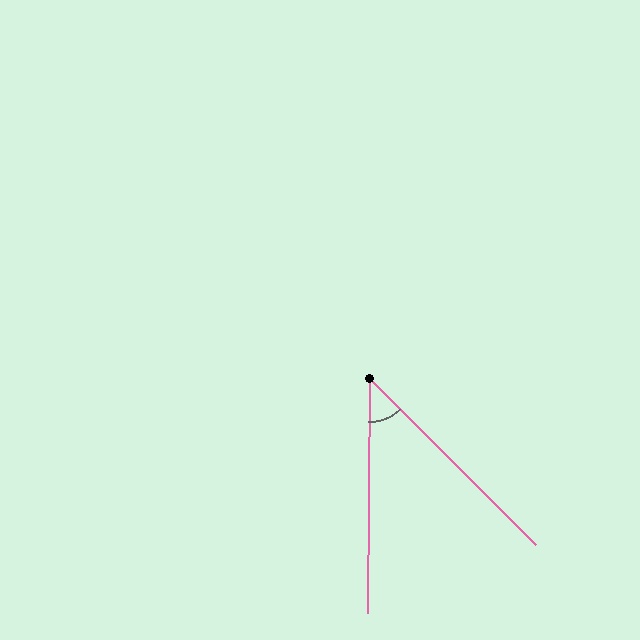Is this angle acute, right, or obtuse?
It is acute.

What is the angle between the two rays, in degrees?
Approximately 46 degrees.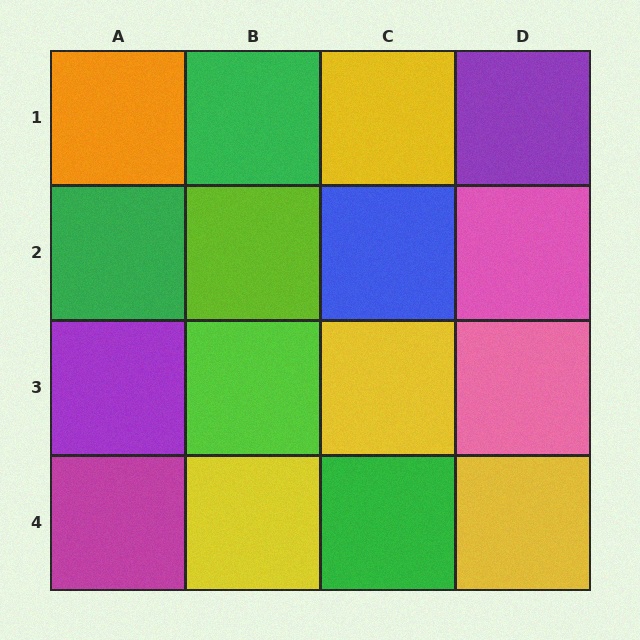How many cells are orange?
1 cell is orange.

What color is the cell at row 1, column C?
Yellow.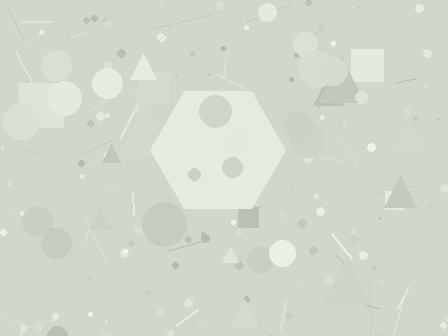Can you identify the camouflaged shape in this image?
The camouflaged shape is a hexagon.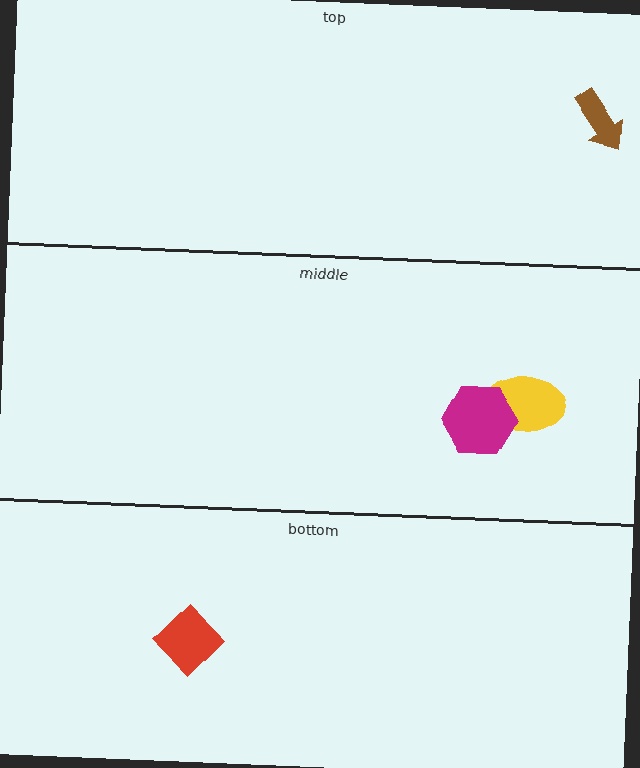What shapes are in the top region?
The brown arrow.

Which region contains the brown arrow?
The top region.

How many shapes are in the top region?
1.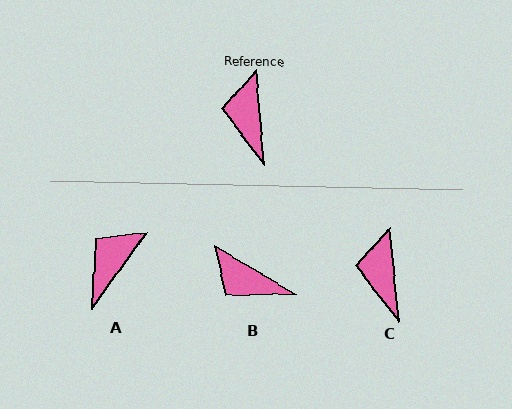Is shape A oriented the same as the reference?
No, it is off by about 41 degrees.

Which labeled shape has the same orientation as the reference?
C.